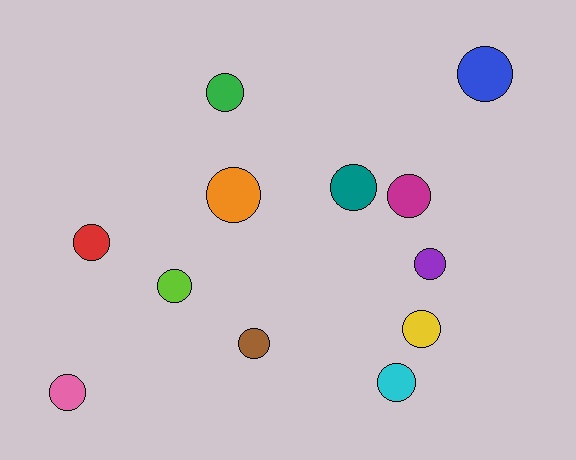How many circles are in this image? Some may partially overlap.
There are 12 circles.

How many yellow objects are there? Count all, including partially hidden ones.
There is 1 yellow object.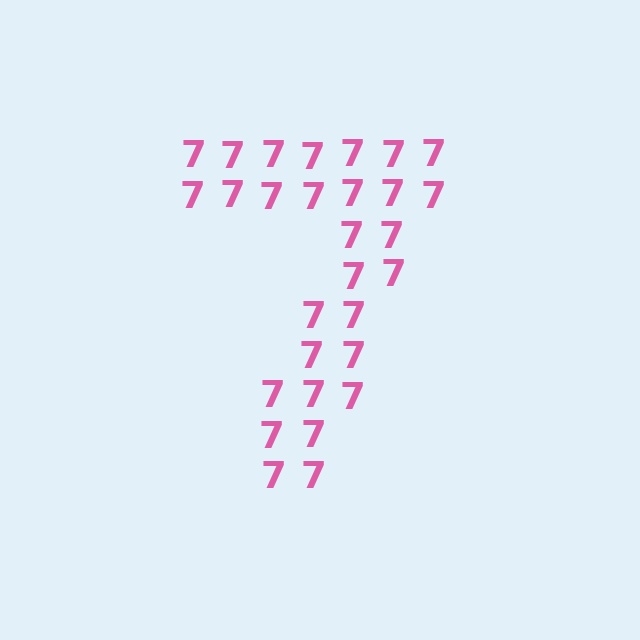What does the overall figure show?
The overall figure shows the digit 7.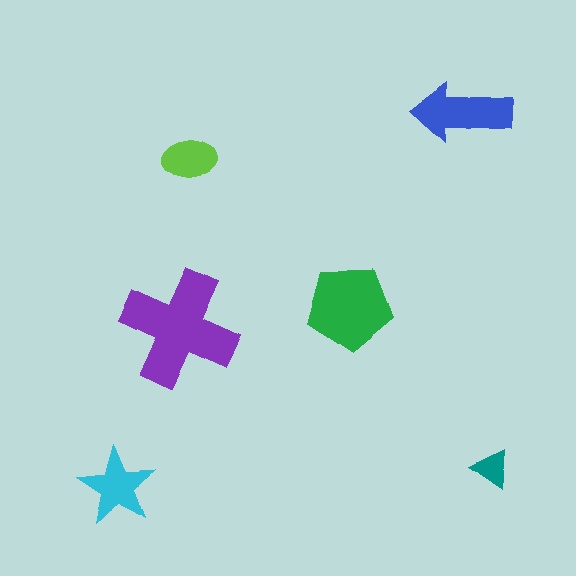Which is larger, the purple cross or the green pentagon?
The purple cross.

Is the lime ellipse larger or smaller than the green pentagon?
Smaller.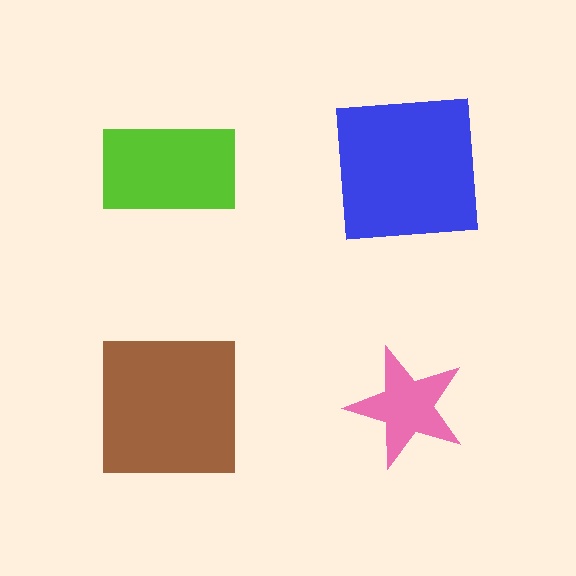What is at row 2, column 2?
A pink star.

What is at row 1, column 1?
A lime rectangle.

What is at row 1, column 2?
A blue square.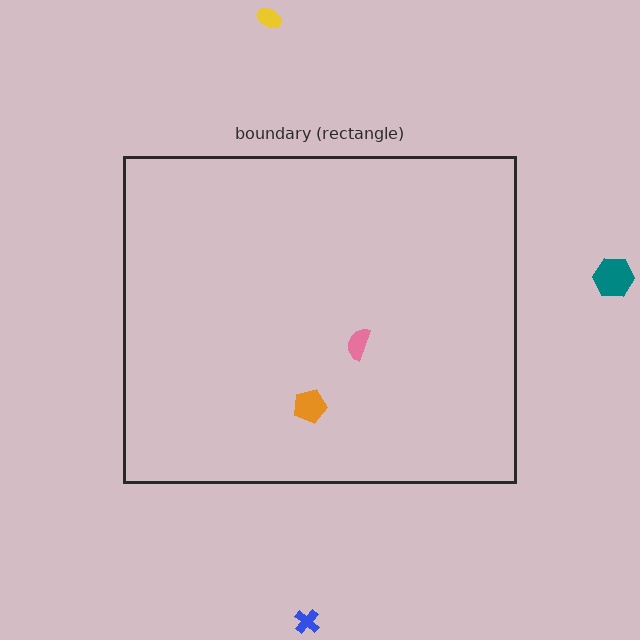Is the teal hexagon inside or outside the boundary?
Outside.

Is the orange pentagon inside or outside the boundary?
Inside.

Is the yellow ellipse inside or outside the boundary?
Outside.